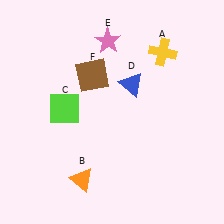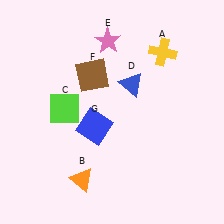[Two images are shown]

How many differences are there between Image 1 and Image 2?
There is 1 difference between the two images.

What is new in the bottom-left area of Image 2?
A blue square (G) was added in the bottom-left area of Image 2.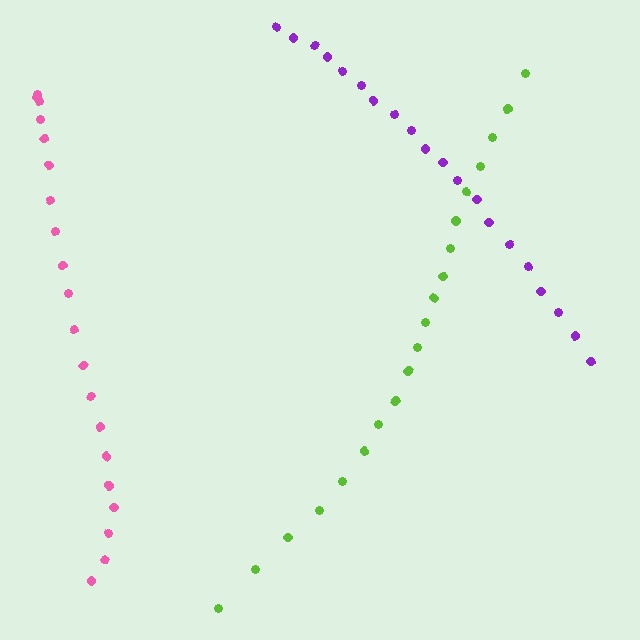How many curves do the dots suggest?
There are 3 distinct paths.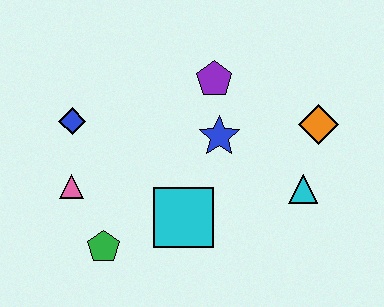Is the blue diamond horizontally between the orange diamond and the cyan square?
No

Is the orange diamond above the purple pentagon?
No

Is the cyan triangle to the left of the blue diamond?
No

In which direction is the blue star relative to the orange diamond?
The blue star is to the left of the orange diamond.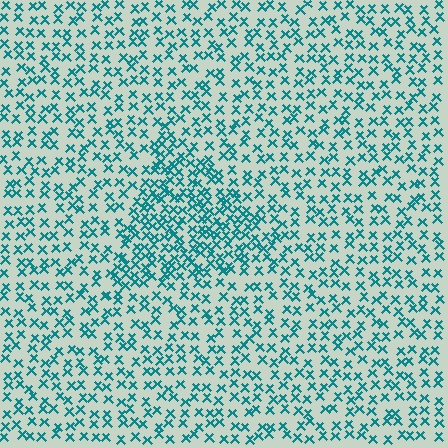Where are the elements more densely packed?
The elements are more densely packed inside the triangle boundary.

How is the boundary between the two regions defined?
The boundary is defined by a change in element density (approximately 1.9x ratio). All elements are the same color, size, and shape.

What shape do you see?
I see a triangle.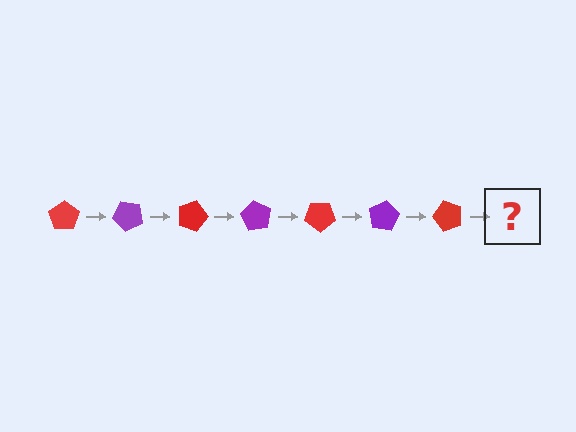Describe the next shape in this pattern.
It should be a purple pentagon, rotated 315 degrees from the start.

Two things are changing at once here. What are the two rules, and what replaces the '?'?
The two rules are that it rotates 45 degrees each step and the color cycles through red and purple. The '?' should be a purple pentagon, rotated 315 degrees from the start.